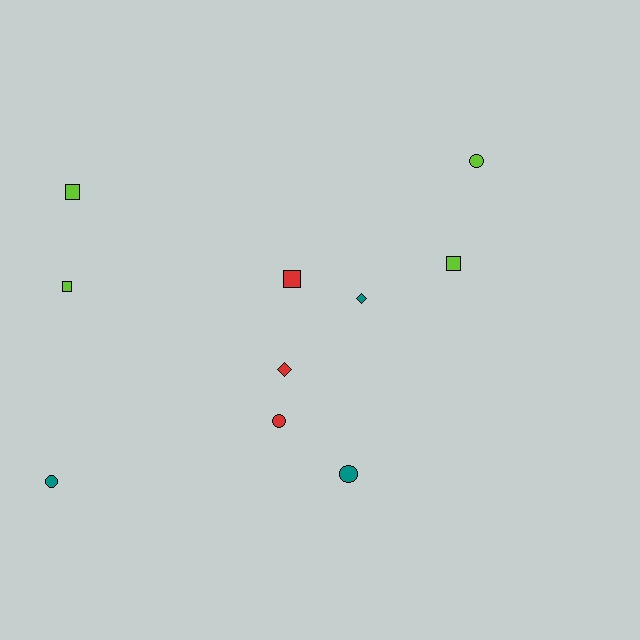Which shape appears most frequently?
Square, with 4 objects.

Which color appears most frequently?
Lime, with 4 objects.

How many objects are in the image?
There are 10 objects.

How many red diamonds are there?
There is 1 red diamond.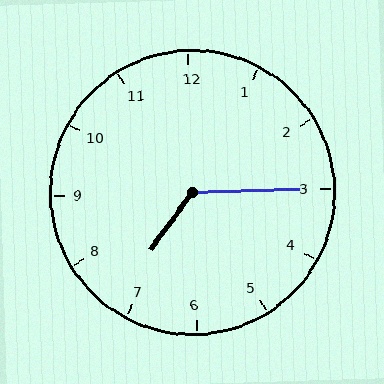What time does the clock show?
7:15.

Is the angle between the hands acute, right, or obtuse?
It is obtuse.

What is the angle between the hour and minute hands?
Approximately 128 degrees.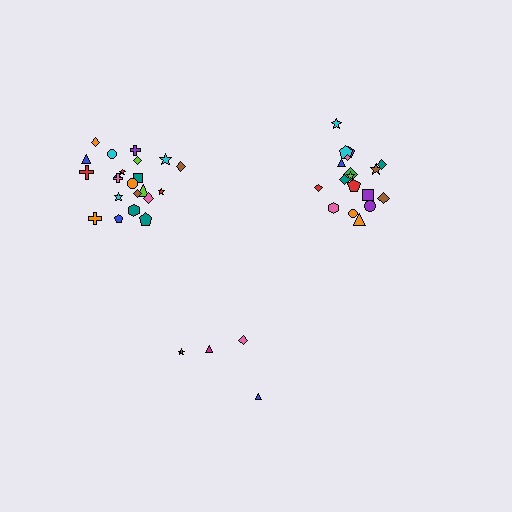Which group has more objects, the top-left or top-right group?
The top-left group.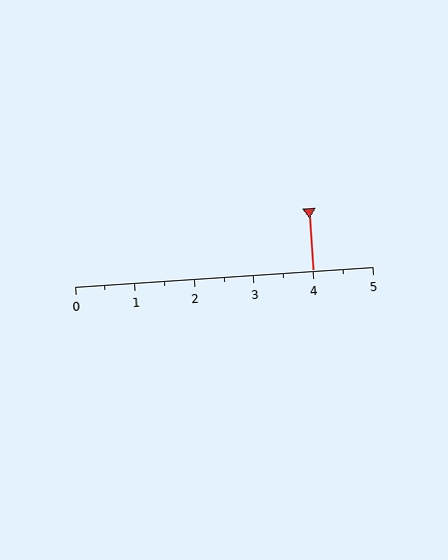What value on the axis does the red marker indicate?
The marker indicates approximately 4.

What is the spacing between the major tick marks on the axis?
The major ticks are spaced 1 apart.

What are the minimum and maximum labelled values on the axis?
The axis runs from 0 to 5.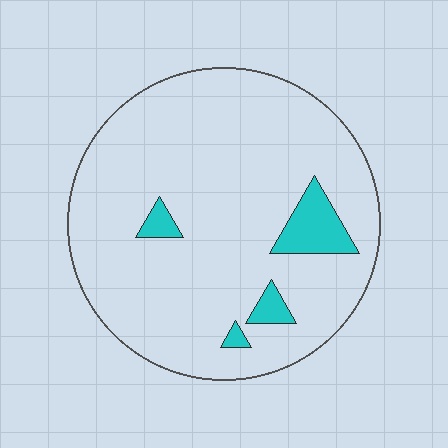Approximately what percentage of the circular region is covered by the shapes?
Approximately 10%.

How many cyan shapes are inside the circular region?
4.